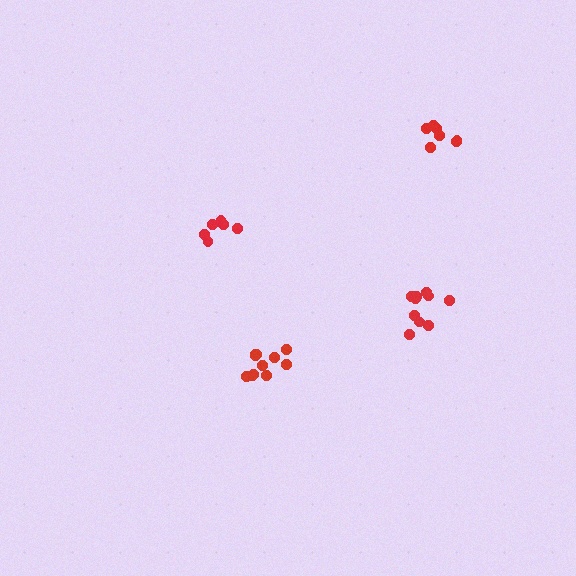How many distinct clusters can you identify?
There are 4 distinct clusters.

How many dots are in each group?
Group 1: 6 dots, Group 2: 11 dots, Group 3: 7 dots, Group 4: 10 dots (34 total).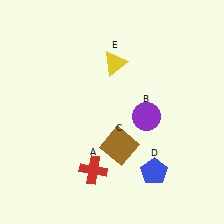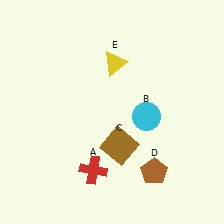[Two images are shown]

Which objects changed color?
B changed from purple to cyan. D changed from blue to brown.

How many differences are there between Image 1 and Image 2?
There are 2 differences between the two images.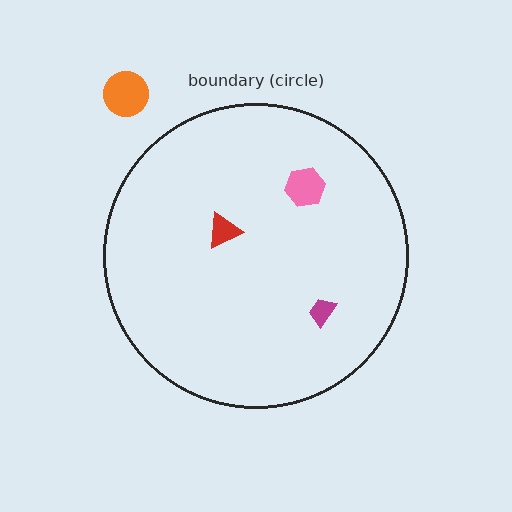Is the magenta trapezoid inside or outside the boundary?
Inside.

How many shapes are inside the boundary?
3 inside, 1 outside.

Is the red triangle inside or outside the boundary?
Inside.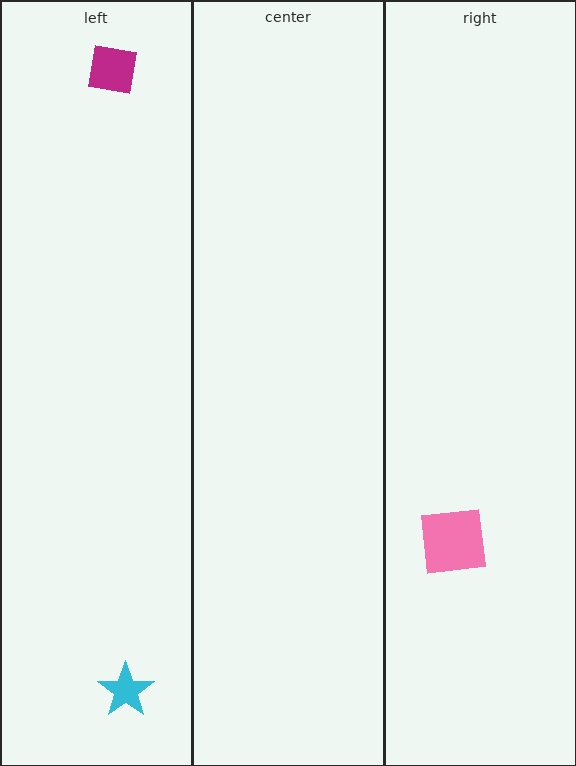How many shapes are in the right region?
1.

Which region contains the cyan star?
The left region.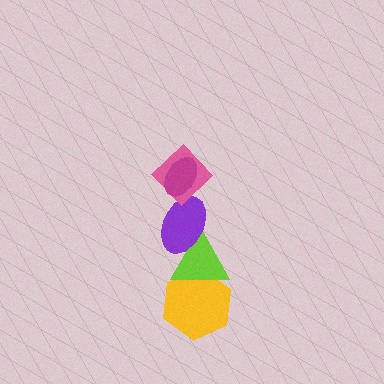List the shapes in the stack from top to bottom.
From top to bottom: the magenta ellipse, the pink diamond, the purple ellipse, the lime triangle, the yellow hexagon.